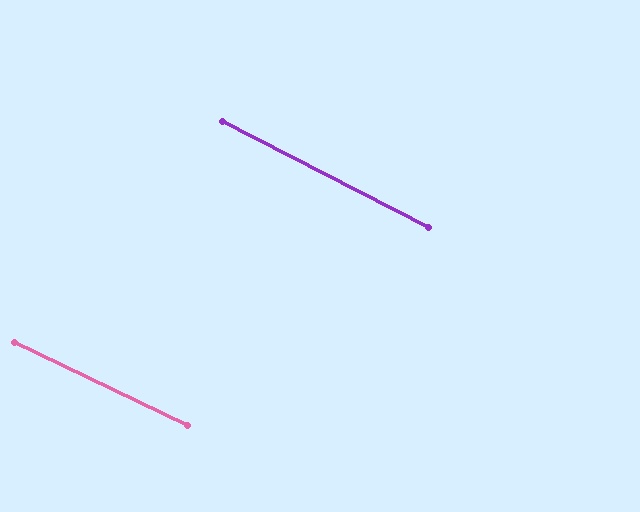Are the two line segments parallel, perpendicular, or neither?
Parallel — their directions differ by only 1.4°.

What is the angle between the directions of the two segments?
Approximately 1 degree.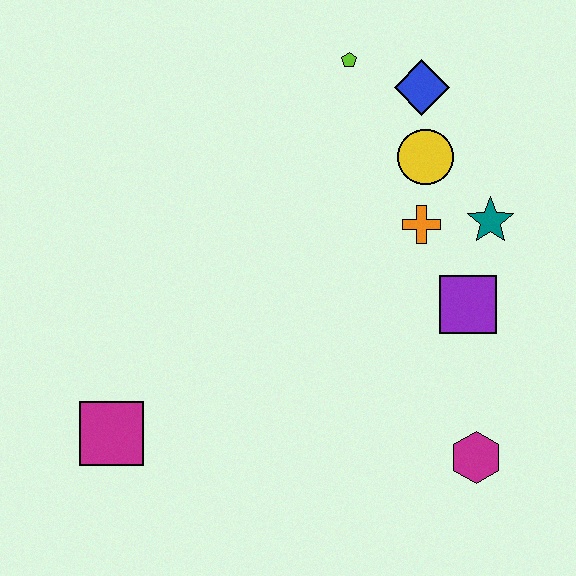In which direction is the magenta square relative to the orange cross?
The magenta square is to the left of the orange cross.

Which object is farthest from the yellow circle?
The magenta square is farthest from the yellow circle.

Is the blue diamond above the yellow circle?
Yes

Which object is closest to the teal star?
The orange cross is closest to the teal star.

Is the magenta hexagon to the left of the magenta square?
No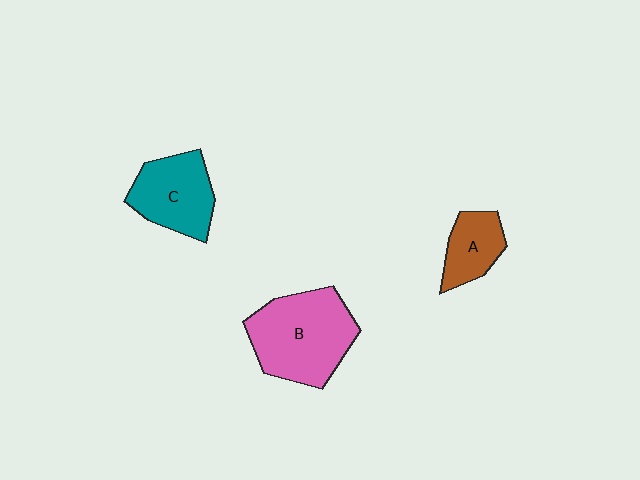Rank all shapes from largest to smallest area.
From largest to smallest: B (pink), C (teal), A (brown).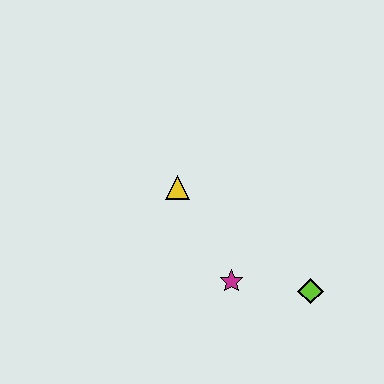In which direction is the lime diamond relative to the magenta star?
The lime diamond is to the right of the magenta star.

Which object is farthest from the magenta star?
The yellow triangle is farthest from the magenta star.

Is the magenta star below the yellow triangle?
Yes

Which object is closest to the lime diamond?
The magenta star is closest to the lime diamond.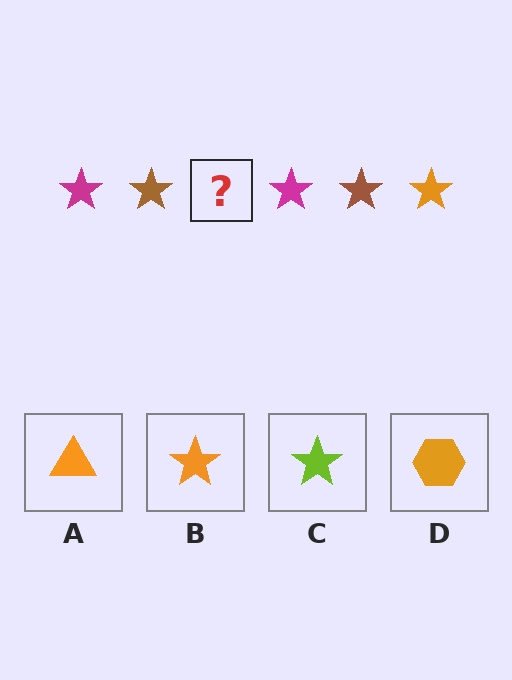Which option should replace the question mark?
Option B.